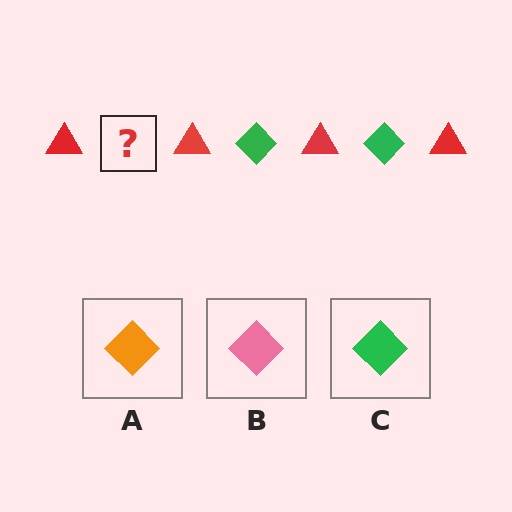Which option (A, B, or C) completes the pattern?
C.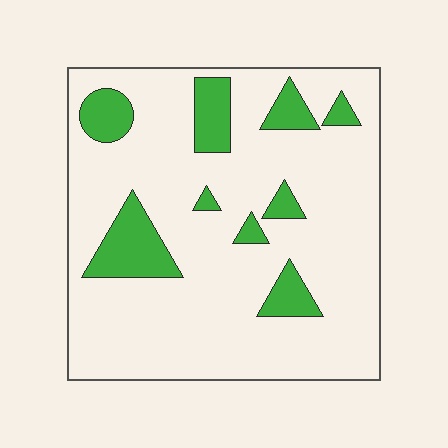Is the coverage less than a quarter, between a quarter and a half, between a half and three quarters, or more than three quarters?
Less than a quarter.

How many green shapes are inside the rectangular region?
9.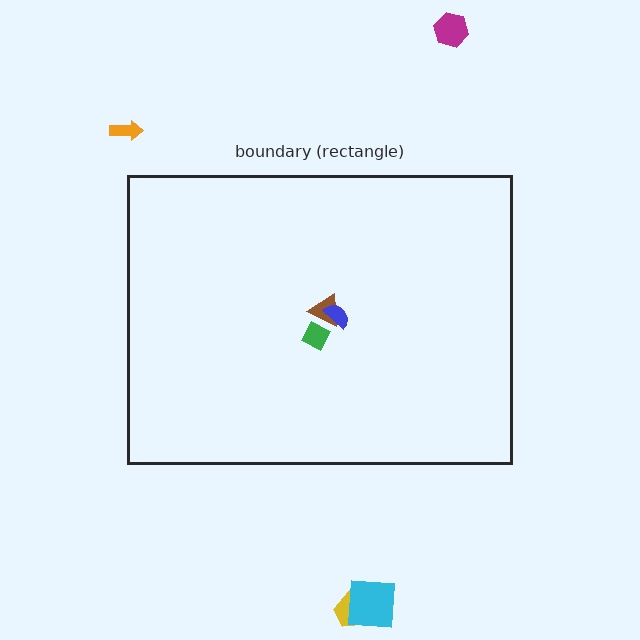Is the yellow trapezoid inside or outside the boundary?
Outside.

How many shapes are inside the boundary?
3 inside, 4 outside.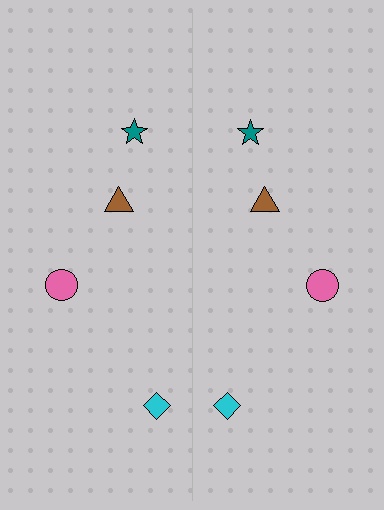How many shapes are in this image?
There are 8 shapes in this image.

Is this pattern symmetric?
Yes, this pattern has bilateral (reflection) symmetry.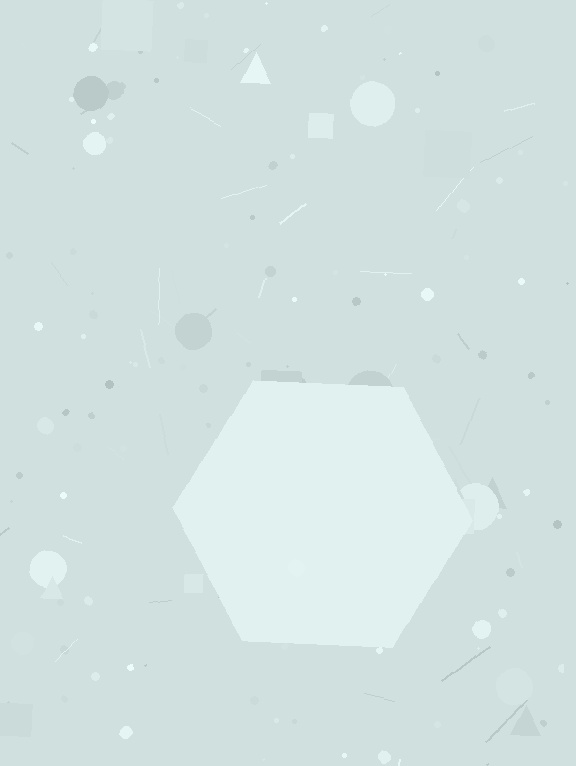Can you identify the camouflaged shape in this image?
The camouflaged shape is a hexagon.